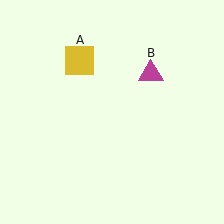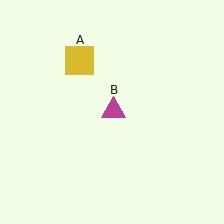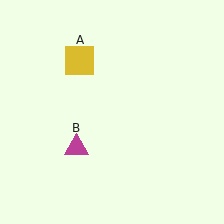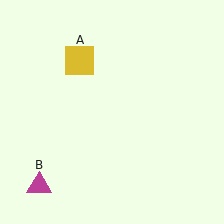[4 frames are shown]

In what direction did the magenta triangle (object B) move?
The magenta triangle (object B) moved down and to the left.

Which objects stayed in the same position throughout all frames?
Yellow square (object A) remained stationary.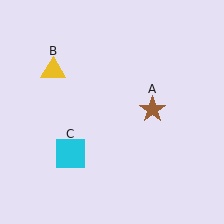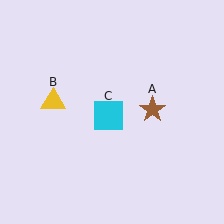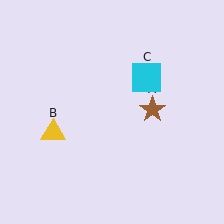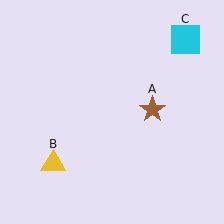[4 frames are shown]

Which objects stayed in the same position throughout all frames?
Brown star (object A) remained stationary.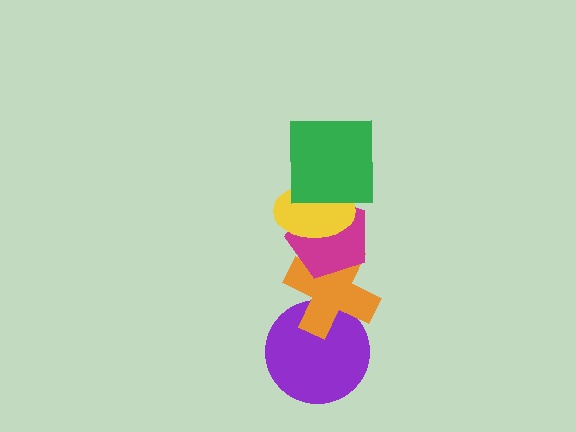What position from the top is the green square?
The green square is 1st from the top.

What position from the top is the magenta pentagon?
The magenta pentagon is 3rd from the top.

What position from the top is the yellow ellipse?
The yellow ellipse is 2nd from the top.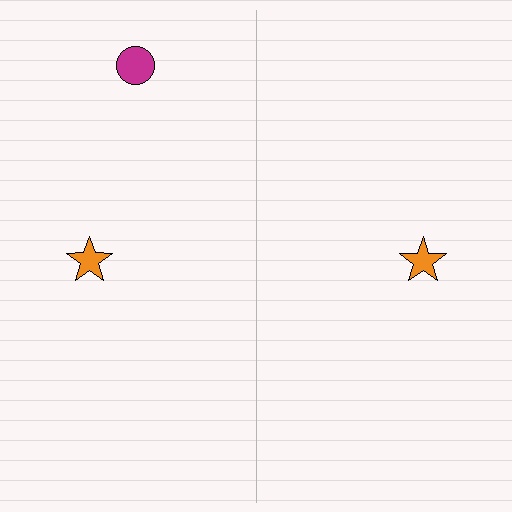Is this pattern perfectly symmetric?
No, the pattern is not perfectly symmetric. A magenta circle is missing from the right side.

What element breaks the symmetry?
A magenta circle is missing from the right side.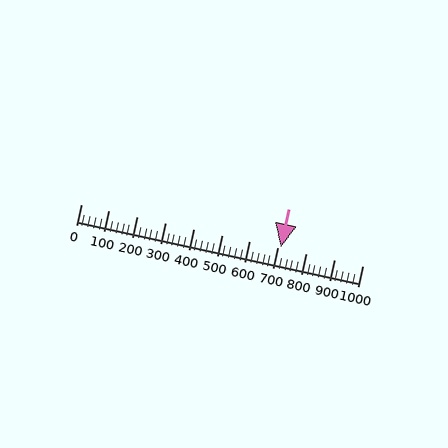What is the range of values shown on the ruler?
The ruler shows values from 0 to 1000.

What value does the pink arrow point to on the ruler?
The pink arrow points to approximately 708.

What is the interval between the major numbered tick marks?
The major tick marks are spaced 100 units apart.